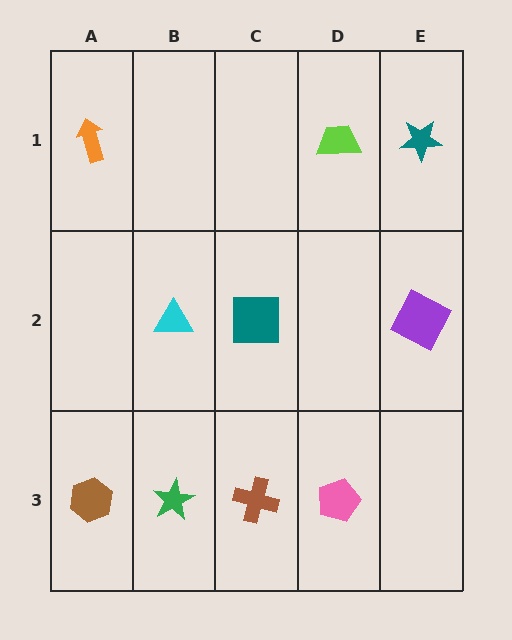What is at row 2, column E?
A purple square.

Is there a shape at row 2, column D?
No, that cell is empty.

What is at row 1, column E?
A teal star.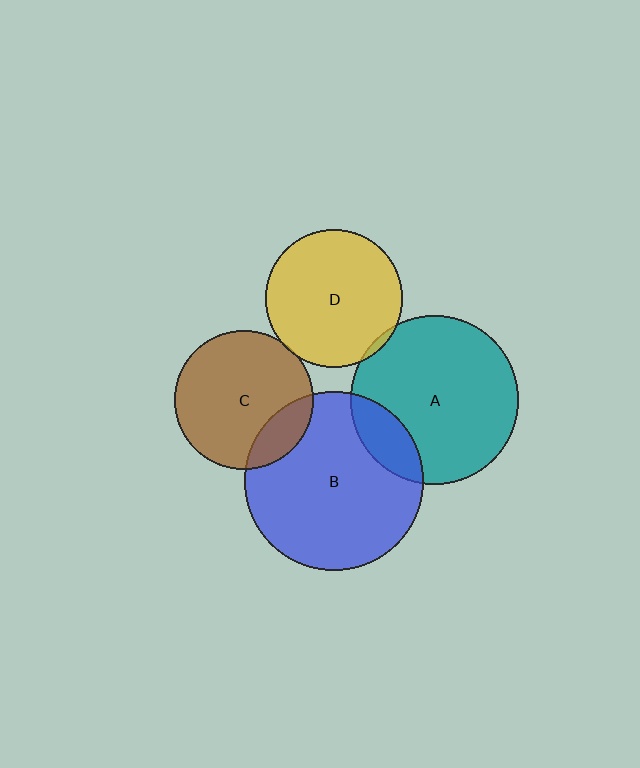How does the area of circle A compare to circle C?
Approximately 1.5 times.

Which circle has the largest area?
Circle B (blue).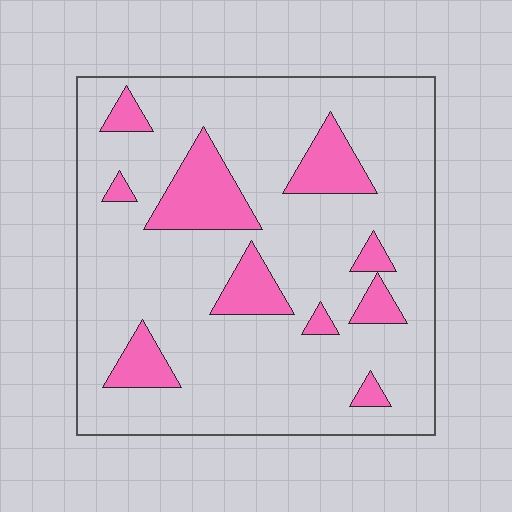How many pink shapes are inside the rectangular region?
10.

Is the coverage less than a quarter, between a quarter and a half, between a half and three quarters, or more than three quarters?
Less than a quarter.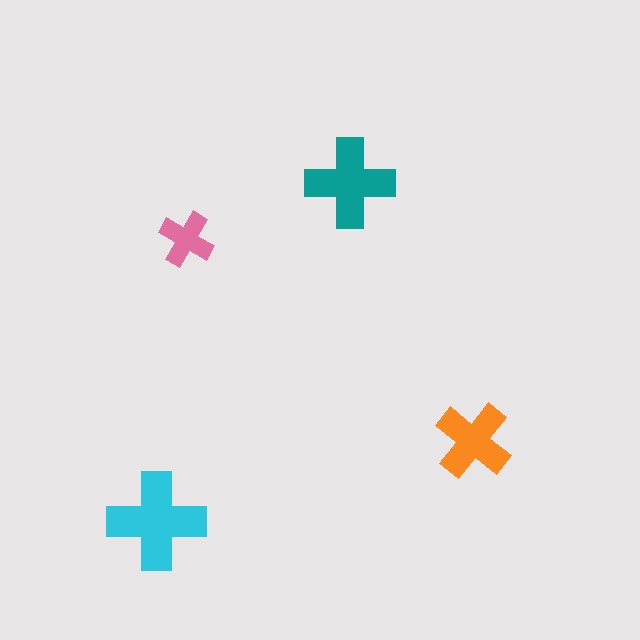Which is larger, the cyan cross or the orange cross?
The cyan one.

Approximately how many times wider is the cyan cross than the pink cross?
About 2 times wider.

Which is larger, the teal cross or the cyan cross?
The cyan one.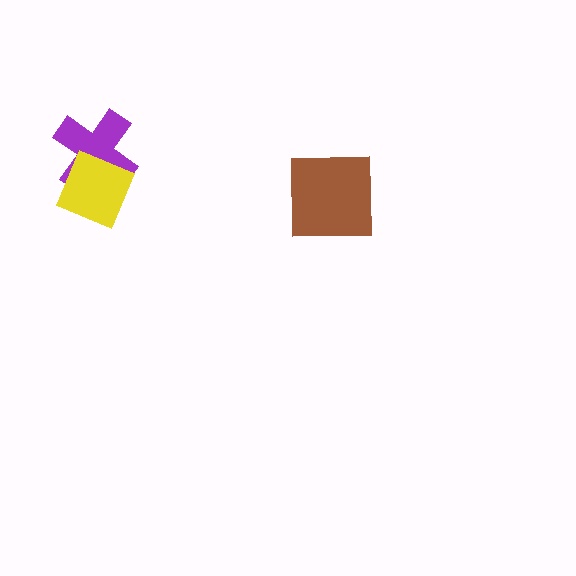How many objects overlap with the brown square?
0 objects overlap with the brown square.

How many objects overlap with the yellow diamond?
1 object overlaps with the yellow diamond.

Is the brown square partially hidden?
No, no other shape covers it.